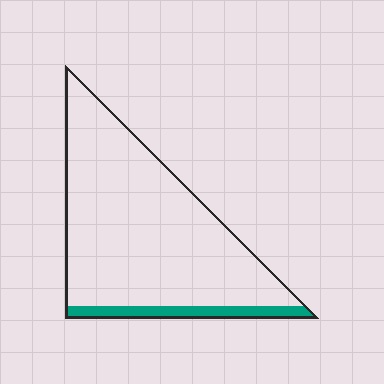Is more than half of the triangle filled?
No.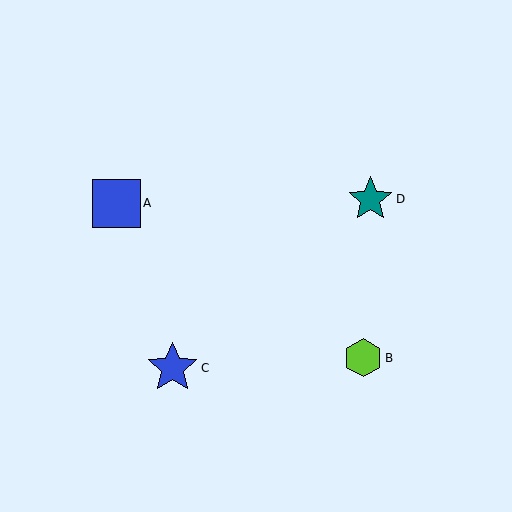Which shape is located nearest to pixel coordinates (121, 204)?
The blue square (labeled A) at (116, 203) is nearest to that location.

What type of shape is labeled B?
Shape B is a lime hexagon.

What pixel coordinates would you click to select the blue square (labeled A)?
Click at (116, 203) to select the blue square A.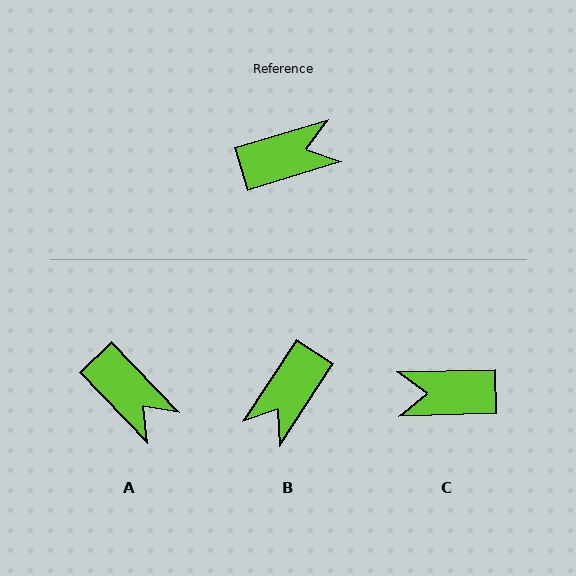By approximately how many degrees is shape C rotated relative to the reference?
Approximately 165 degrees counter-clockwise.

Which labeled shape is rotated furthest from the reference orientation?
C, about 165 degrees away.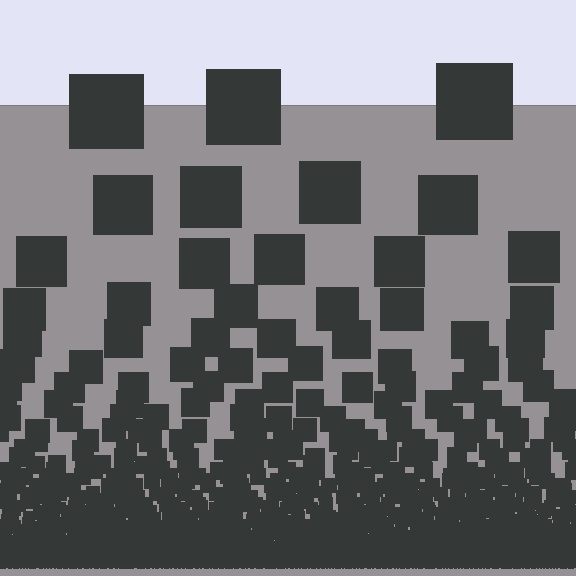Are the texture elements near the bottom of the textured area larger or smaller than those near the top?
Smaller. The gradient is inverted — elements near the bottom are smaller and denser.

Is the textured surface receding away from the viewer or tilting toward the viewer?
The surface appears to tilt toward the viewer. Texture elements get larger and sparser toward the top.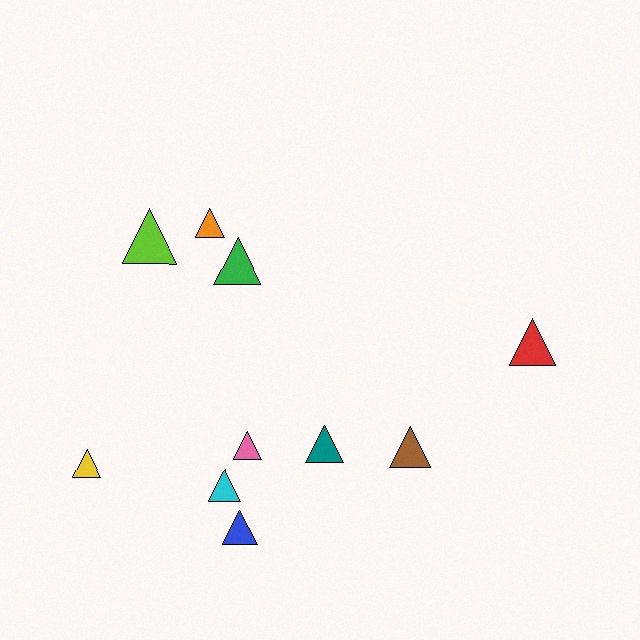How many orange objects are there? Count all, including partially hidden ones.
There is 1 orange object.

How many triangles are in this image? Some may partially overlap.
There are 10 triangles.